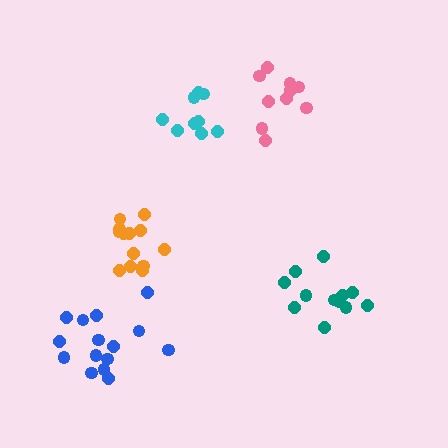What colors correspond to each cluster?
The clusters are colored: teal, orange, cyan, pink, blue.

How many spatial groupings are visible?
There are 5 spatial groupings.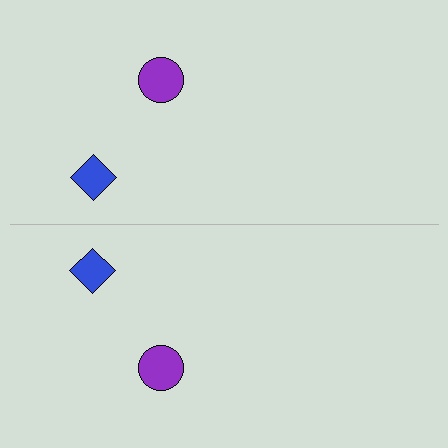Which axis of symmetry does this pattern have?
The pattern has a horizontal axis of symmetry running through the center of the image.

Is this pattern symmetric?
Yes, this pattern has bilateral (reflection) symmetry.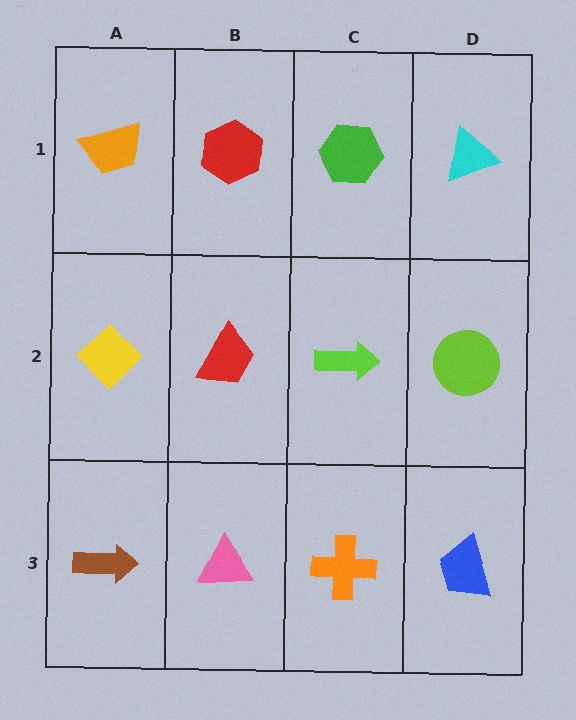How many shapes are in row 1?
4 shapes.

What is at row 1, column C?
A green hexagon.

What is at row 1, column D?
A cyan triangle.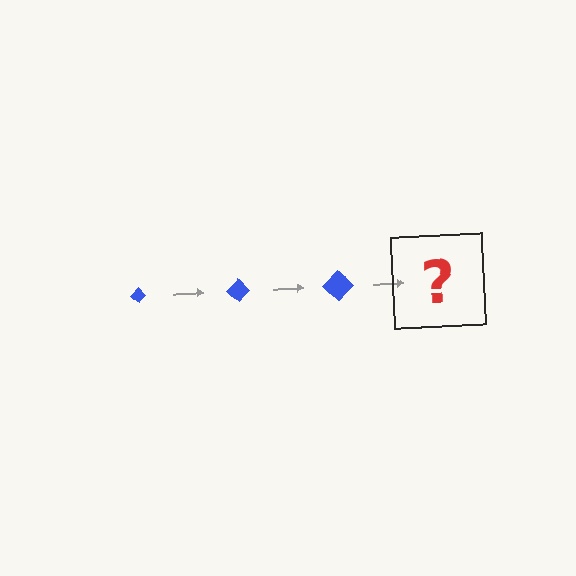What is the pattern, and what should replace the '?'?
The pattern is that the diamond gets progressively larger each step. The '?' should be a blue diamond, larger than the previous one.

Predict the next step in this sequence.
The next step is a blue diamond, larger than the previous one.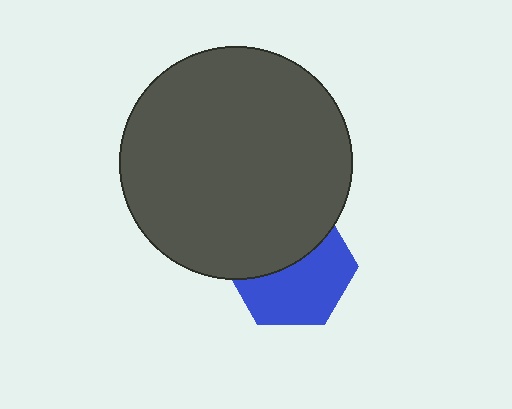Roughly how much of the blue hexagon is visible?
About half of it is visible (roughly 56%).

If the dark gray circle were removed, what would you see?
You would see the complete blue hexagon.